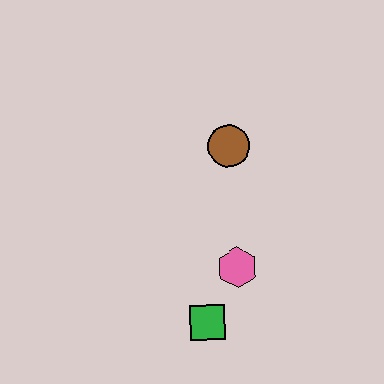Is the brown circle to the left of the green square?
No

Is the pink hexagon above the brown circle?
No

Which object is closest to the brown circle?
The pink hexagon is closest to the brown circle.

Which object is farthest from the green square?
The brown circle is farthest from the green square.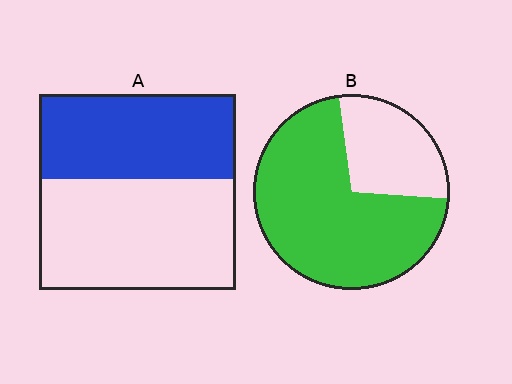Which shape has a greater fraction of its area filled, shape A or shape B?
Shape B.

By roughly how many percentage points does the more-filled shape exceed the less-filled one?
By roughly 30 percentage points (B over A).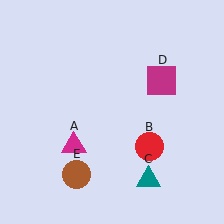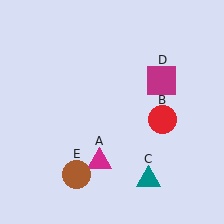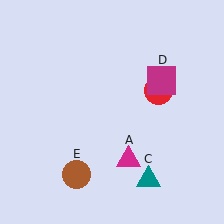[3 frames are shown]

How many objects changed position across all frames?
2 objects changed position: magenta triangle (object A), red circle (object B).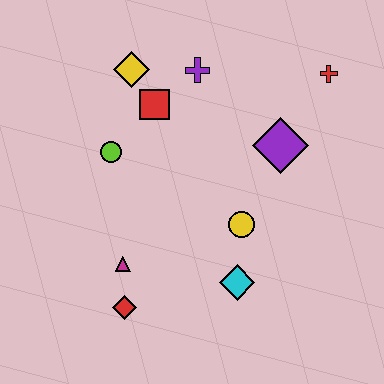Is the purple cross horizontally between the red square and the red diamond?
No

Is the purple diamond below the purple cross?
Yes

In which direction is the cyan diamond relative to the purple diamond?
The cyan diamond is below the purple diamond.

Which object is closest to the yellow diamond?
The red square is closest to the yellow diamond.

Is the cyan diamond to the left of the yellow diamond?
No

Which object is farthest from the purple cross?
The red diamond is farthest from the purple cross.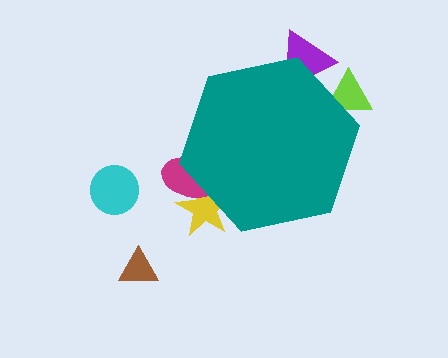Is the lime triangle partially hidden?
Yes, the lime triangle is partially hidden behind the teal hexagon.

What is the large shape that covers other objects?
A teal hexagon.